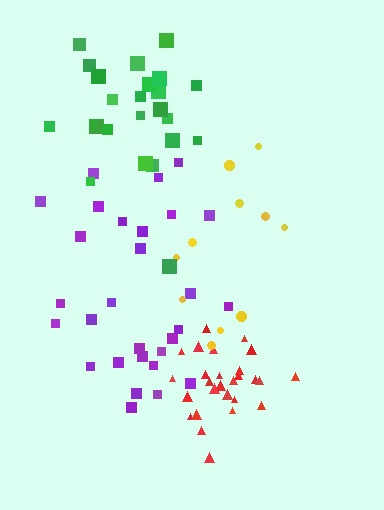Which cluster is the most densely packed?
Red.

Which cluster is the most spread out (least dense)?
Yellow.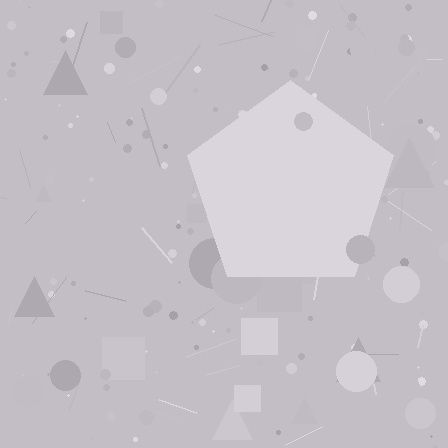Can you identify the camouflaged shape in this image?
The camouflaged shape is a pentagon.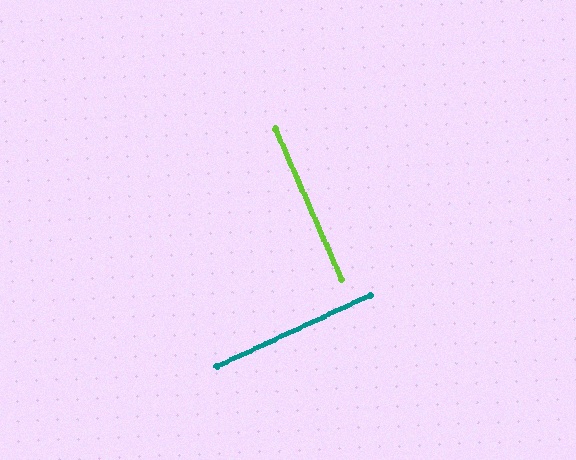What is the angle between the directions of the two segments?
Approximately 88 degrees.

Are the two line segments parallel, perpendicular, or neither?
Perpendicular — they meet at approximately 88°.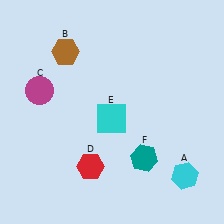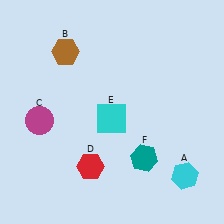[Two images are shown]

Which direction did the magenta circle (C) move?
The magenta circle (C) moved down.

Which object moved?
The magenta circle (C) moved down.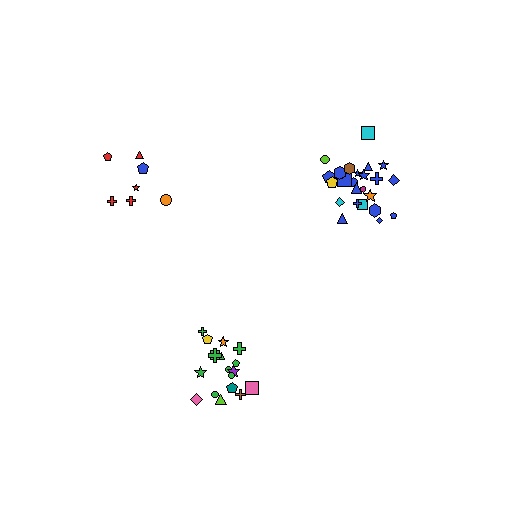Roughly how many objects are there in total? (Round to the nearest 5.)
Roughly 50 objects in total.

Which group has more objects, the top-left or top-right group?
The top-right group.